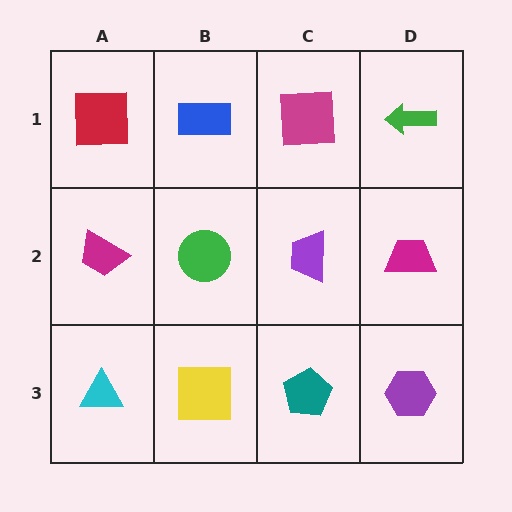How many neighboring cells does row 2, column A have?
3.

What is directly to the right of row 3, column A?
A yellow square.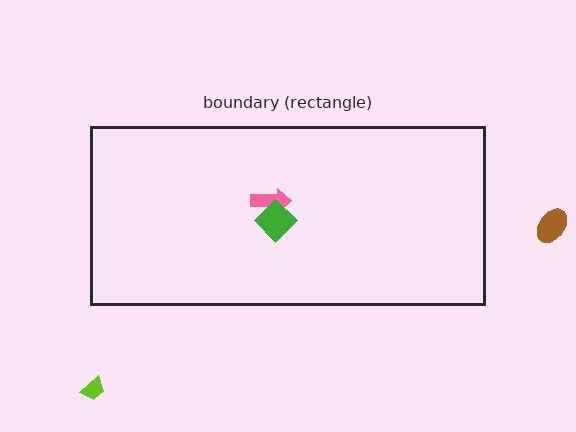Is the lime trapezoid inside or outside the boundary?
Outside.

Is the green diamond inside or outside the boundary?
Inside.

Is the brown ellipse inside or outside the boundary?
Outside.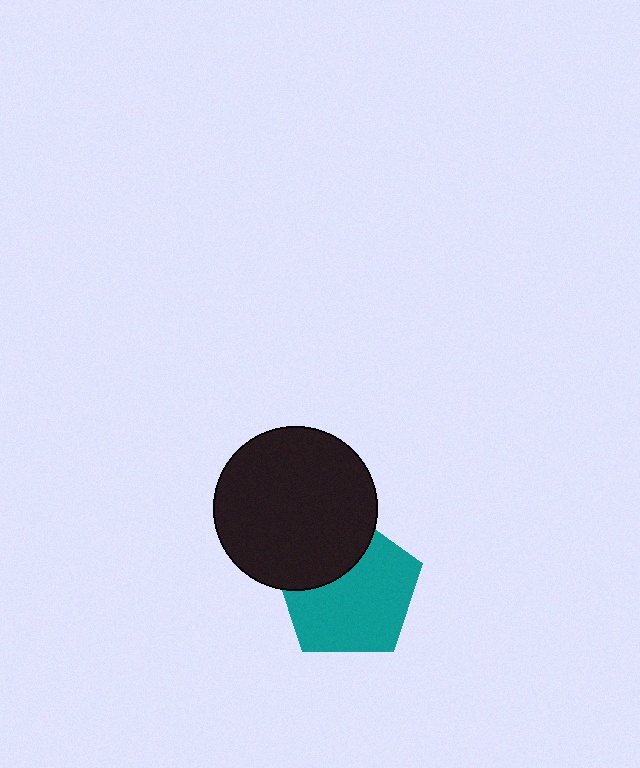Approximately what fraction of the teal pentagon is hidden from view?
Roughly 31% of the teal pentagon is hidden behind the black circle.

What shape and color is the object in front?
The object in front is a black circle.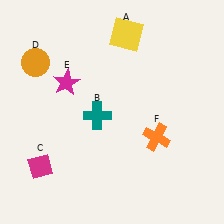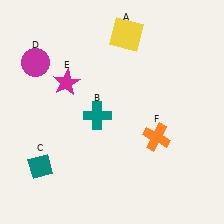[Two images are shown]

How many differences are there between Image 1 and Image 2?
There are 2 differences between the two images.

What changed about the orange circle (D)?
In Image 1, D is orange. In Image 2, it changed to magenta.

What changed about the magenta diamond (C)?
In Image 1, C is magenta. In Image 2, it changed to teal.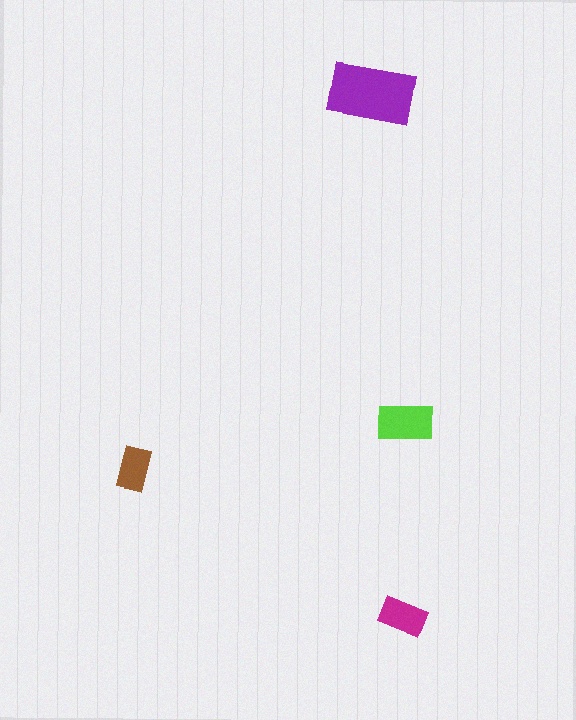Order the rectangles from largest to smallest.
the purple one, the lime one, the magenta one, the brown one.